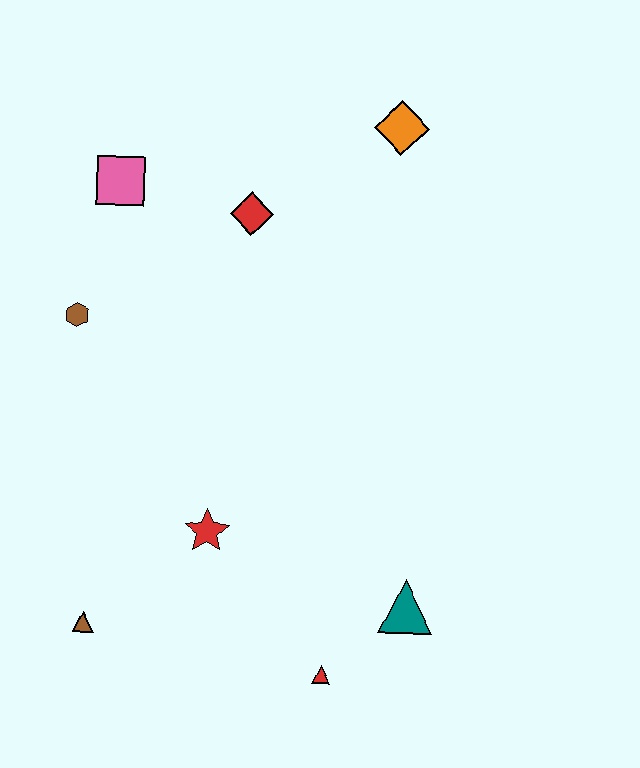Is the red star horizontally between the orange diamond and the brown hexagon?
Yes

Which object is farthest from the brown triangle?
The orange diamond is farthest from the brown triangle.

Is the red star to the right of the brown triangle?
Yes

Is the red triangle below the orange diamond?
Yes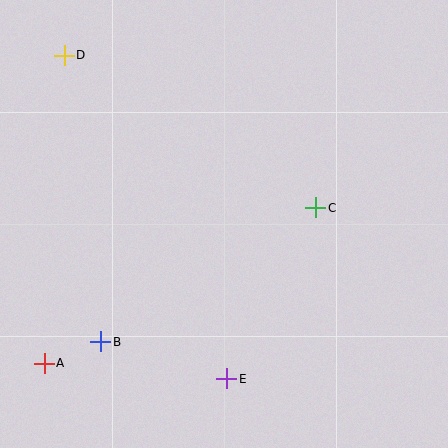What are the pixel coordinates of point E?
Point E is at (227, 379).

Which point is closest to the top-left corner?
Point D is closest to the top-left corner.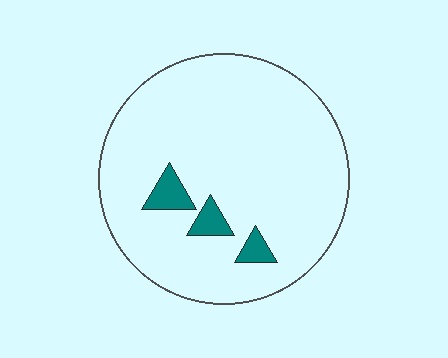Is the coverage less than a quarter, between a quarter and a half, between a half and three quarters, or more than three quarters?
Less than a quarter.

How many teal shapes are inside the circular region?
3.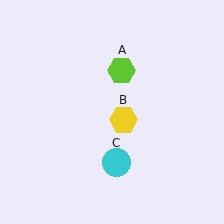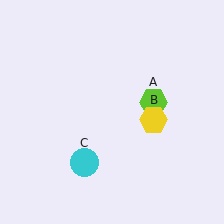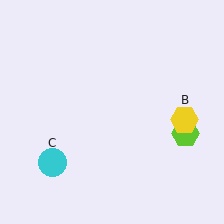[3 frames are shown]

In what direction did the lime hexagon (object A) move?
The lime hexagon (object A) moved down and to the right.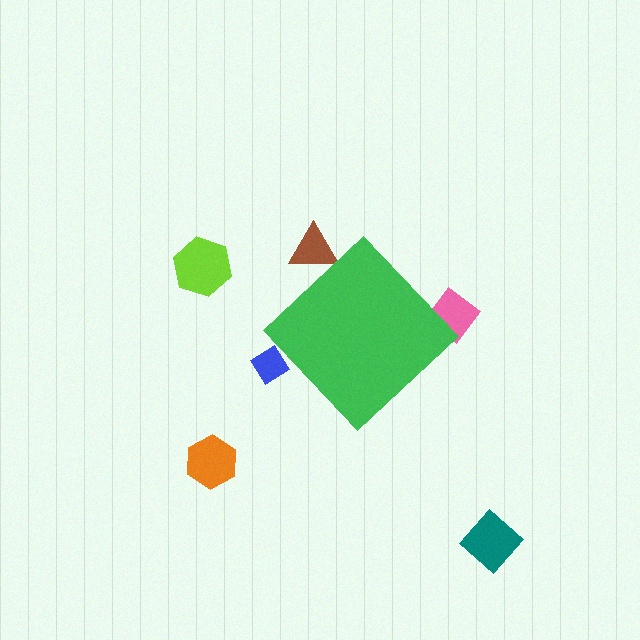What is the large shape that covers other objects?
A green diamond.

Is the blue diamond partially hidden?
Yes, the blue diamond is partially hidden behind the green diamond.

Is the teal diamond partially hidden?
No, the teal diamond is fully visible.